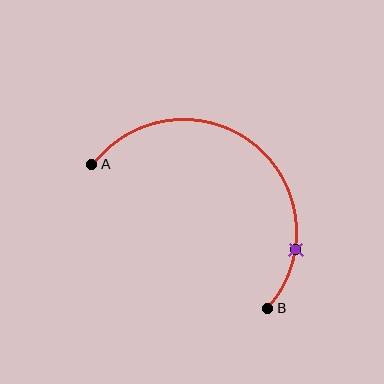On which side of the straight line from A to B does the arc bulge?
The arc bulges above and to the right of the straight line connecting A and B.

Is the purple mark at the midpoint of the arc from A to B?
No. The purple mark lies on the arc but is closer to endpoint B. The arc midpoint would be at the point on the curve equidistant along the arc from both A and B.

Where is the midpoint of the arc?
The arc midpoint is the point on the curve farthest from the straight line joining A and B. It sits above and to the right of that line.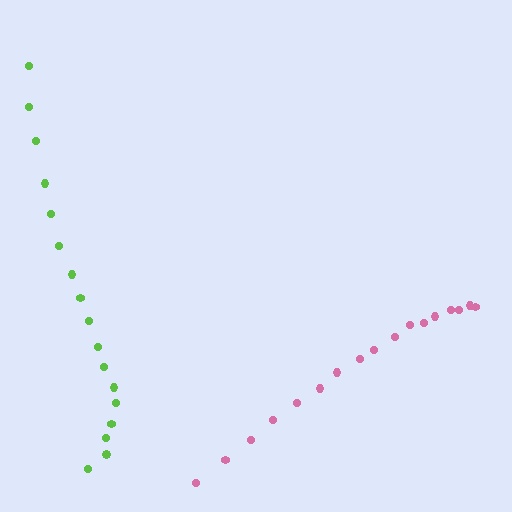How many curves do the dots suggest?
There are 2 distinct paths.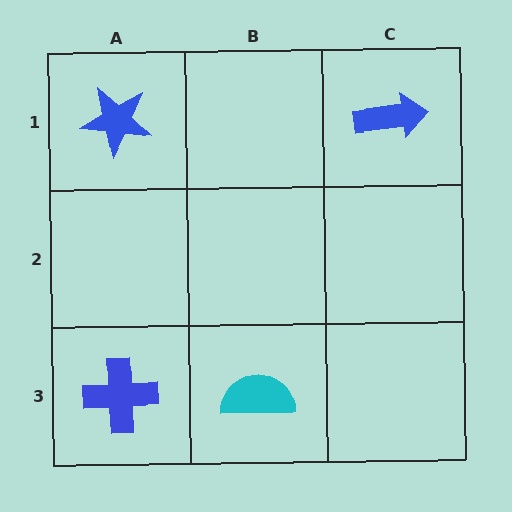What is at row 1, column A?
A blue star.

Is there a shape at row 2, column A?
No, that cell is empty.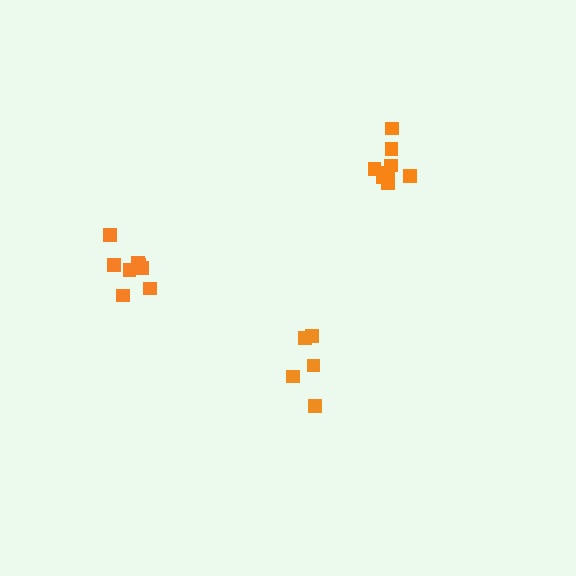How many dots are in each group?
Group 1: 8 dots, Group 2: 5 dots, Group 3: 9 dots (22 total).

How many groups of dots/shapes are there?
There are 3 groups.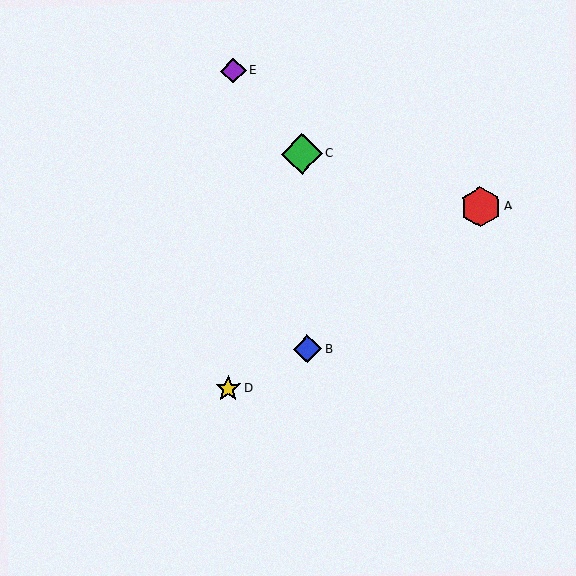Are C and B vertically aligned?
Yes, both are at x≈302.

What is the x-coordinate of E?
Object E is at x≈233.